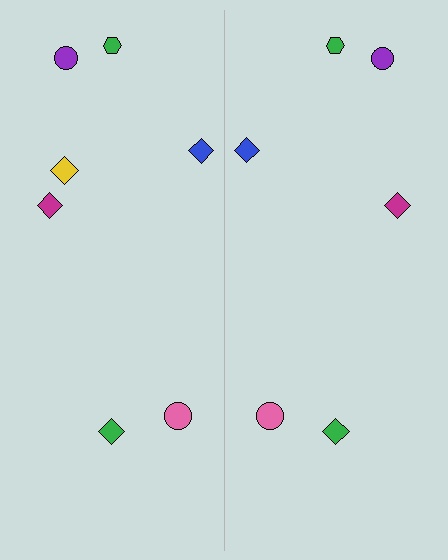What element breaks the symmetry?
A yellow diamond is missing from the right side.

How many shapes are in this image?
There are 13 shapes in this image.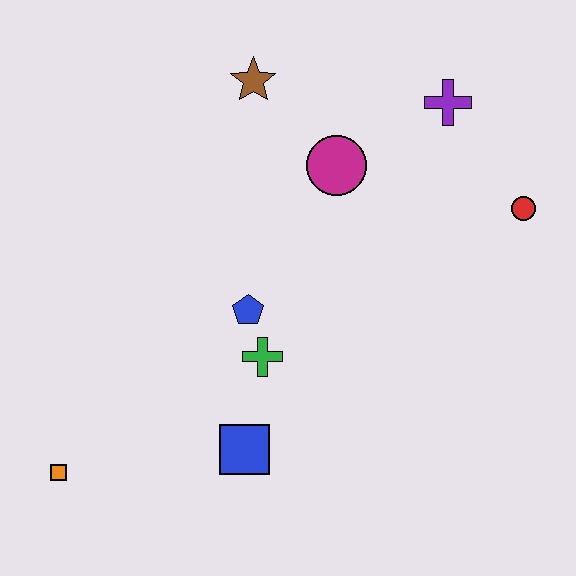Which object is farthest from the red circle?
The orange square is farthest from the red circle.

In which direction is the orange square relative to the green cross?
The orange square is to the left of the green cross.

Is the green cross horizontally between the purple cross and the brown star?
Yes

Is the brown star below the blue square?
No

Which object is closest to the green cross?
The blue pentagon is closest to the green cross.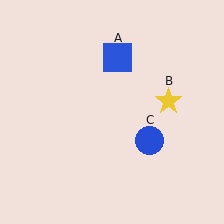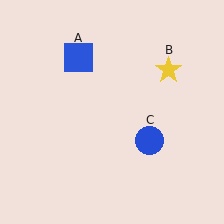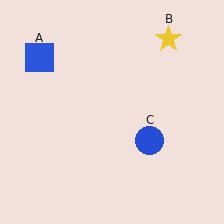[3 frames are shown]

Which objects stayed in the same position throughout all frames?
Blue circle (object C) remained stationary.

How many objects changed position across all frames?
2 objects changed position: blue square (object A), yellow star (object B).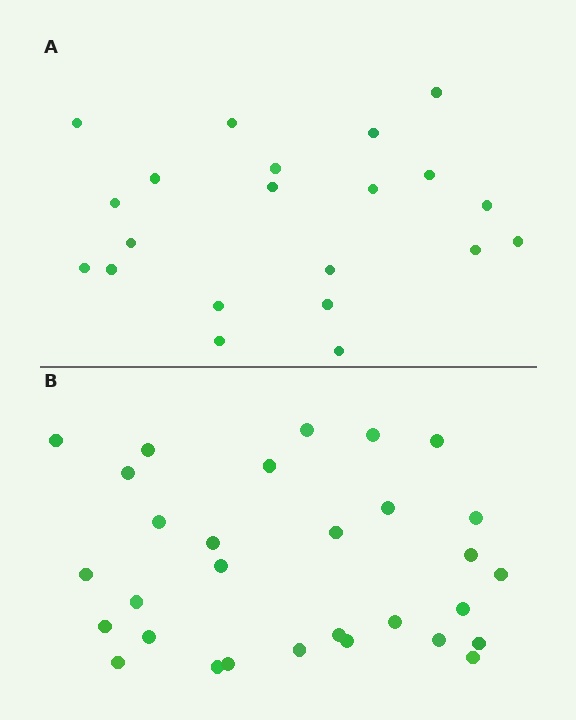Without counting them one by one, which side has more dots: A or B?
Region B (the bottom region) has more dots.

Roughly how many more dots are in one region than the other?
Region B has roughly 8 or so more dots than region A.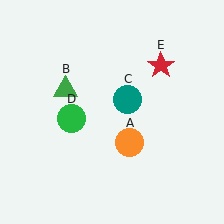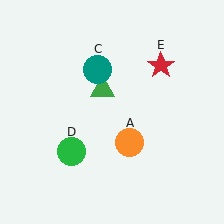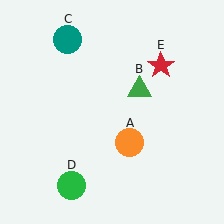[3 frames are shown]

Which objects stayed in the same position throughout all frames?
Orange circle (object A) and red star (object E) remained stationary.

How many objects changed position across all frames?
3 objects changed position: green triangle (object B), teal circle (object C), green circle (object D).